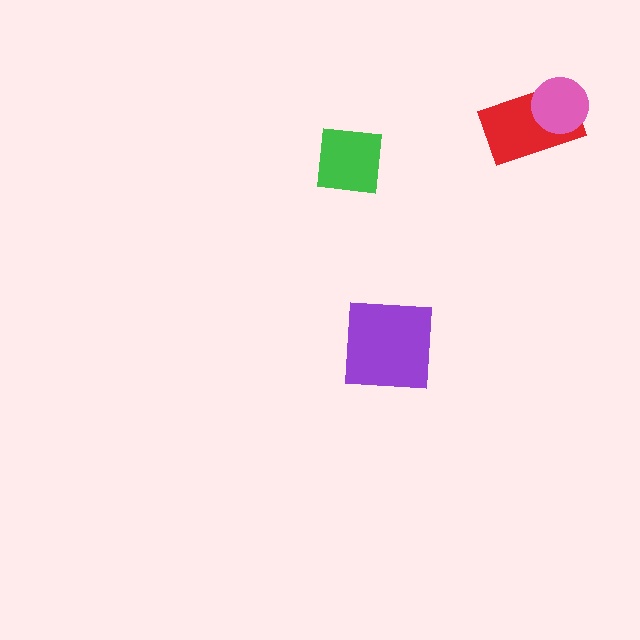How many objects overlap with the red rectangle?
1 object overlaps with the red rectangle.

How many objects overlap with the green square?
0 objects overlap with the green square.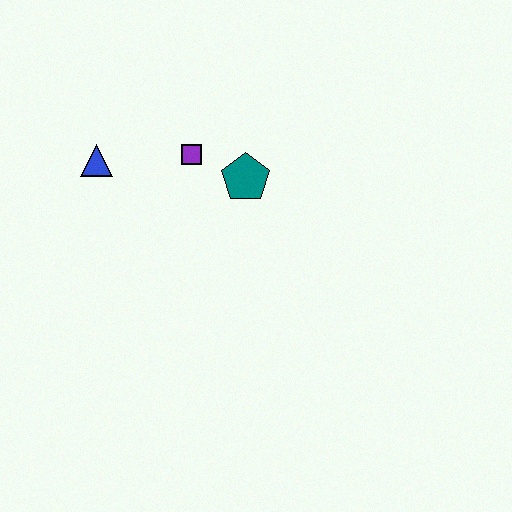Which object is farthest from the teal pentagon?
The blue triangle is farthest from the teal pentagon.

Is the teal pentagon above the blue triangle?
No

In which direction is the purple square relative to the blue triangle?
The purple square is to the right of the blue triangle.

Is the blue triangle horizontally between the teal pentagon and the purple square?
No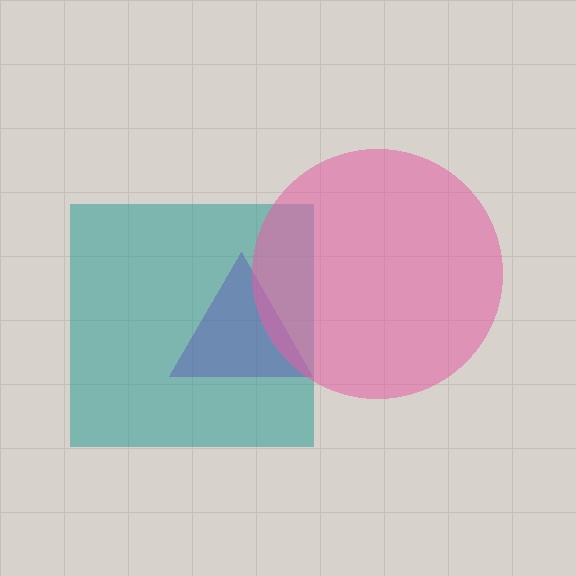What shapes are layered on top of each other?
The layered shapes are: a purple triangle, a teal square, a pink circle.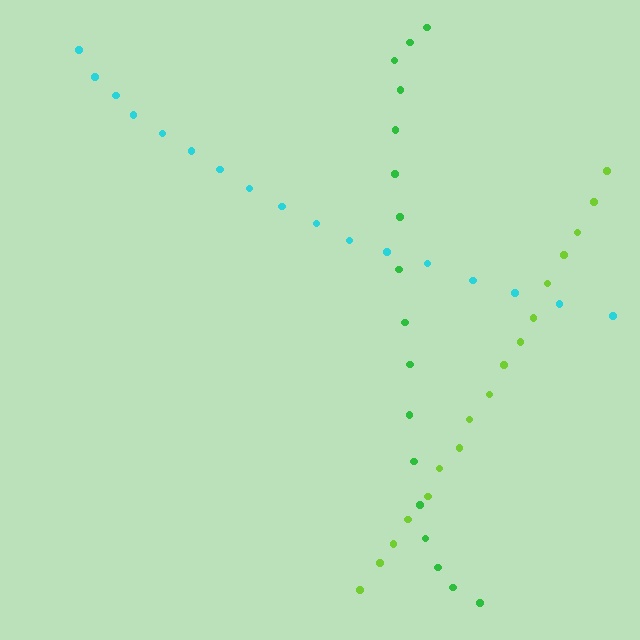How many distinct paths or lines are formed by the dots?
There are 3 distinct paths.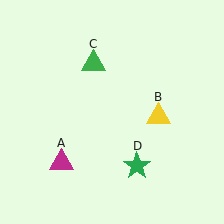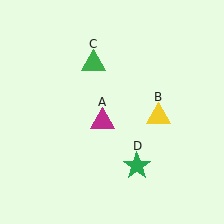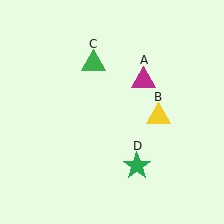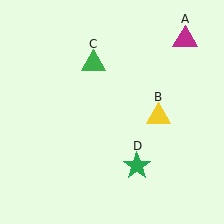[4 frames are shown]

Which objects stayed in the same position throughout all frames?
Yellow triangle (object B) and green triangle (object C) and green star (object D) remained stationary.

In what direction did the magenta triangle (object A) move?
The magenta triangle (object A) moved up and to the right.